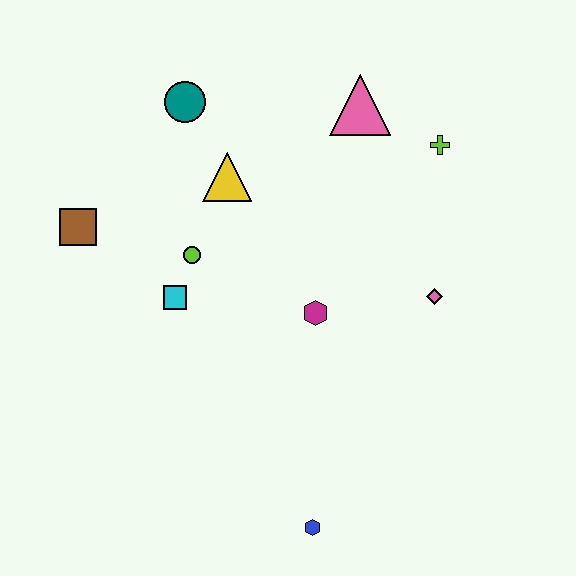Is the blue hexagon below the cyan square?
Yes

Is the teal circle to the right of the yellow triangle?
No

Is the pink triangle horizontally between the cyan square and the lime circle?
No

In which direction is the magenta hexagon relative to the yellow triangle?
The magenta hexagon is below the yellow triangle.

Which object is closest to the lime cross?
The pink triangle is closest to the lime cross.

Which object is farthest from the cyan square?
The lime cross is farthest from the cyan square.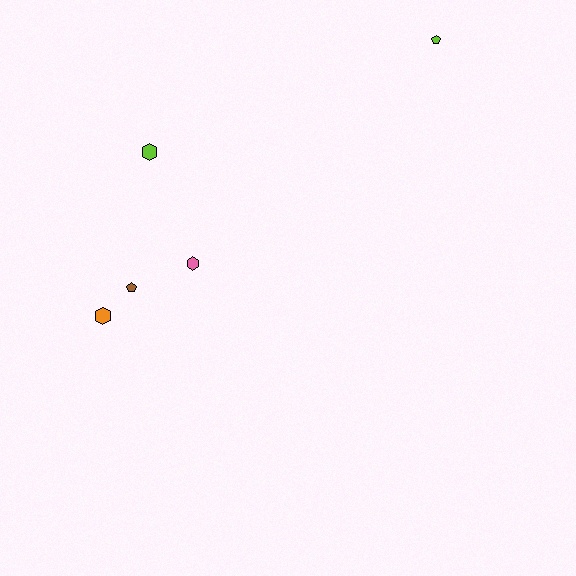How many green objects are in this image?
There are no green objects.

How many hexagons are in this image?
There are 3 hexagons.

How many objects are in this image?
There are 5 objects.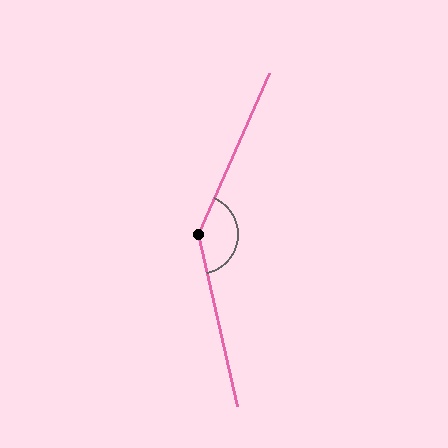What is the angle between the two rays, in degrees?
Approximately 144 degrees.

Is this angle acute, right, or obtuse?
It is obtuse.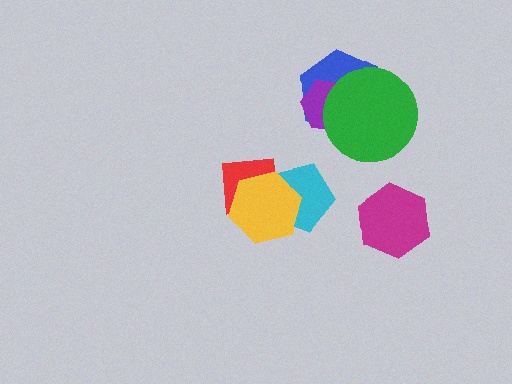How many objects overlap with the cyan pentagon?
2 objects overlap with the cyan pentagon.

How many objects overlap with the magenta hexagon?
0 objects overlap with the magenta hexagon.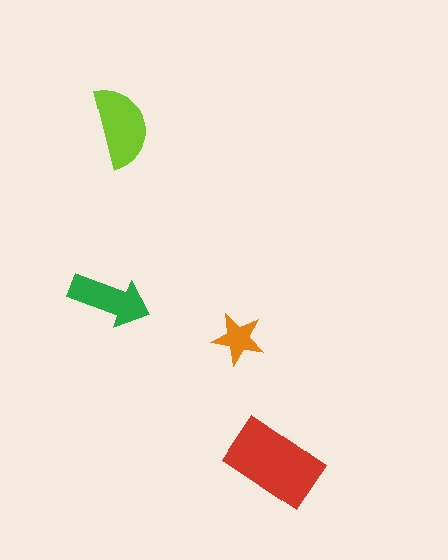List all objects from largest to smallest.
The red rectangle, the lime semicircle, the green arrow, the orange star.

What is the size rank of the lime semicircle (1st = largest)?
2nd.